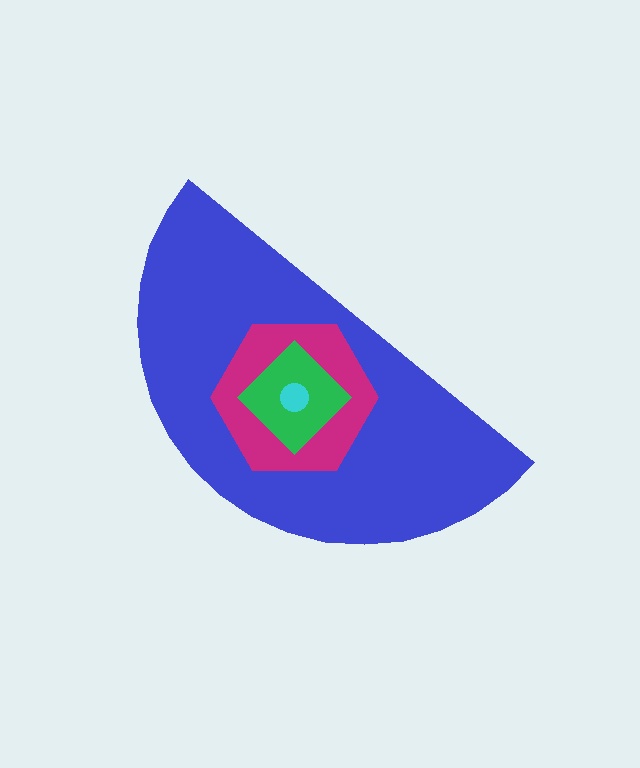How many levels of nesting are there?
4.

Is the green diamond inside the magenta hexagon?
Yes.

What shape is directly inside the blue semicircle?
The magenta hexagon.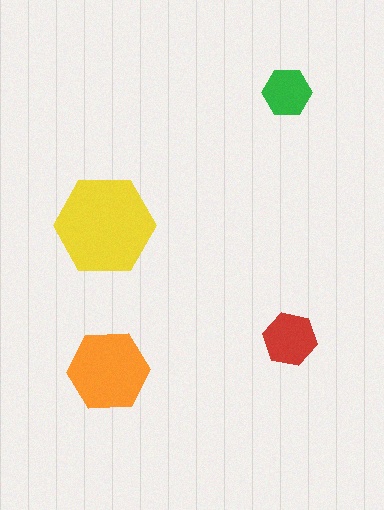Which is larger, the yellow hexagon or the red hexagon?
The yellow one.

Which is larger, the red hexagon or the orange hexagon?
The orange one.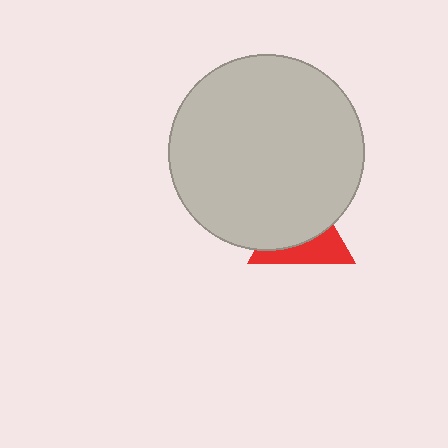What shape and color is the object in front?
The object in front is a light gray circle.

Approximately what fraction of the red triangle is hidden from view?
Roughly 61% of the red triangle is hidden behind the light gray circle.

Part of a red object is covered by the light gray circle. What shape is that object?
It is a triangle.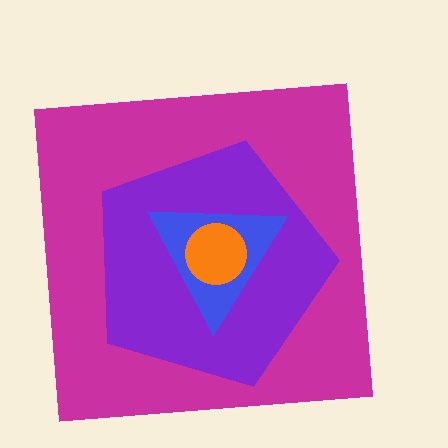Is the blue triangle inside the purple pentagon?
Yes.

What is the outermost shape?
The magenta square.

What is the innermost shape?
The orange circle.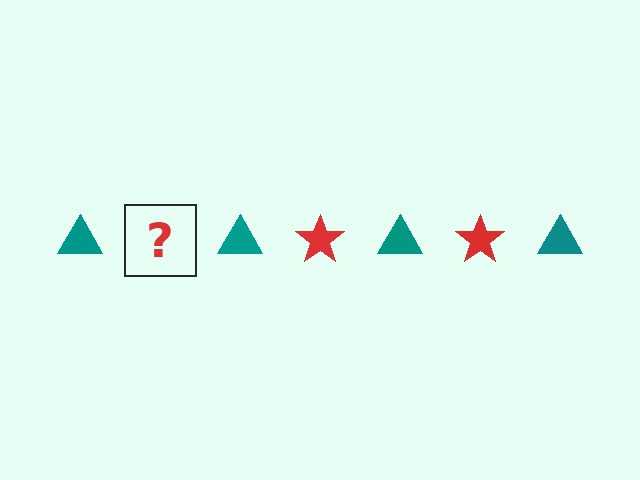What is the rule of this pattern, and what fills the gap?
The rule is that the pattern alternates between teal triangle and red star. The gap should be filled with a red star.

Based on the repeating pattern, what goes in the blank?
The blank should be a red star.